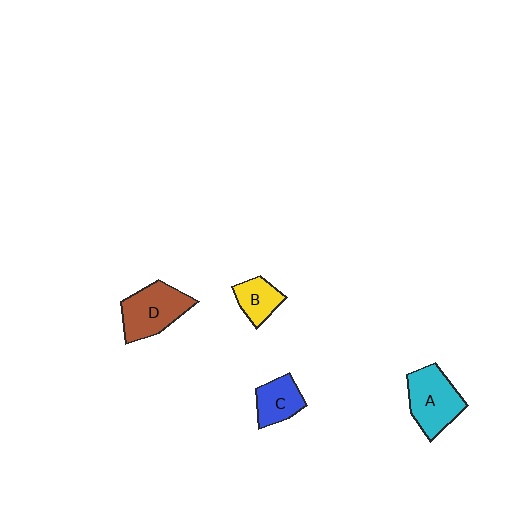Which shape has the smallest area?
Shape B (yellow).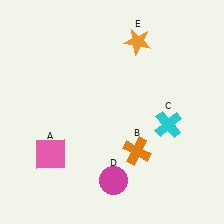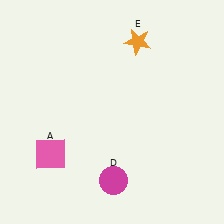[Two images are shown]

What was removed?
The cyan cross (C), the orange cross (B) were removed in Image 2.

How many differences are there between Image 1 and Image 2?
There are 2 differences between the two images.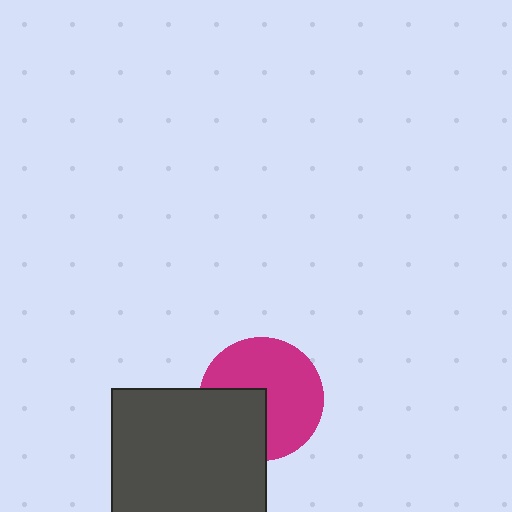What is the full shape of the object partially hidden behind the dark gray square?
The partially hidden object is a magenta circle.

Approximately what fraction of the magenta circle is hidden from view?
Roughly 35% of the magenta circle is hidden behind the dark gray square.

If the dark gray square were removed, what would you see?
You would see the complete magenta circle.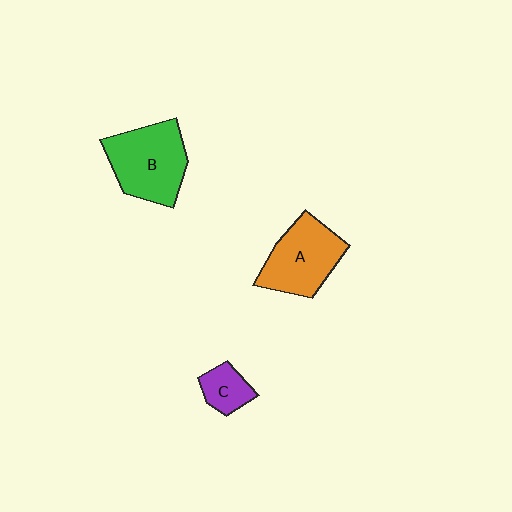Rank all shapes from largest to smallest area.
From largest to smallest: B (green), A (orange), C (purple).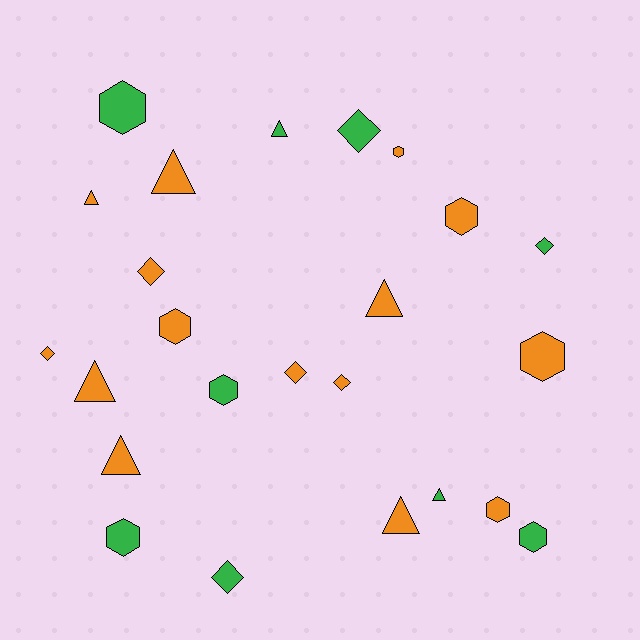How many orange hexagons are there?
There are 5 orange hexagons.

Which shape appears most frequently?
Hexagon, with 9 objects.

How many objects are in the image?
There are 24 objects.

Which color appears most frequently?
Orange, with 15 objects.